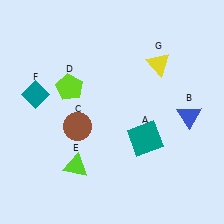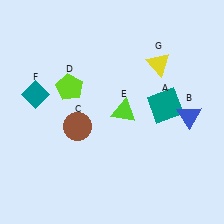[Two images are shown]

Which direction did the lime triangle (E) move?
The lime triangle (E) moved up.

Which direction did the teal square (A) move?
The teal square (A) moved up.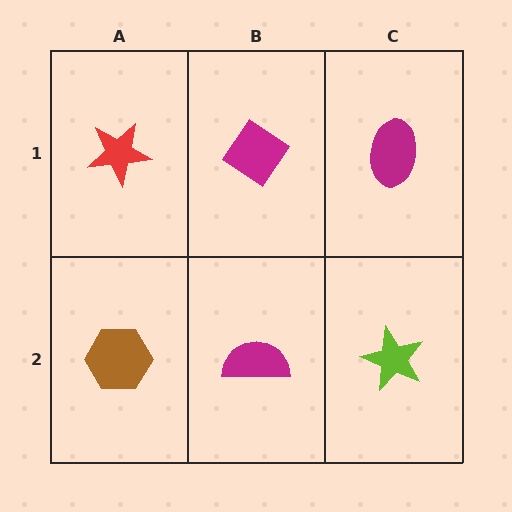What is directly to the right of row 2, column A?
A magenta semicircle.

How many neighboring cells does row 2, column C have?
2.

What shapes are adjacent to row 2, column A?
A red star (row 1, column A), a magenta semicircle (row 2, column B).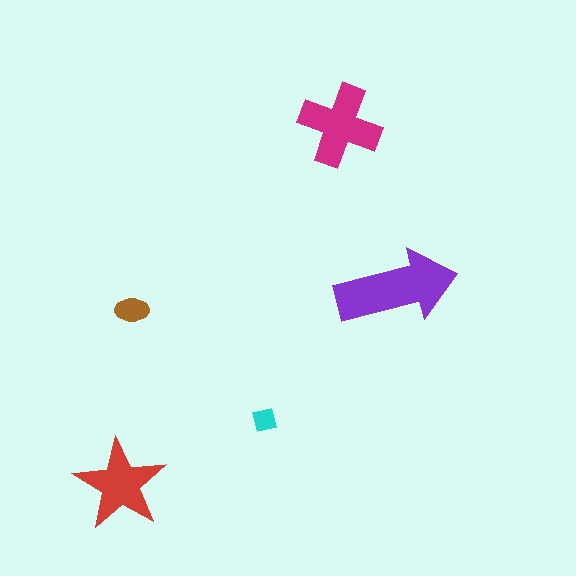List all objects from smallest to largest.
The cyan square, the brown ellipse, the red star, the magenta cross, the purple arrow.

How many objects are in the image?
There are 5 objects in the image.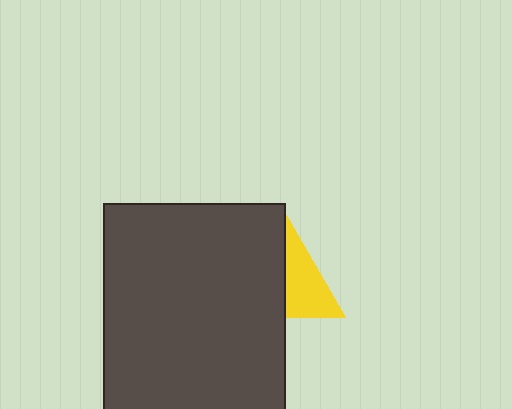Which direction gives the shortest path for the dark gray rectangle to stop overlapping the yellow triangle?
Moving left gives the shortest separation.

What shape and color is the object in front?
The object in front is a dark gray rectangle.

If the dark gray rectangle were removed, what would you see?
You would see the complete yellow triangle.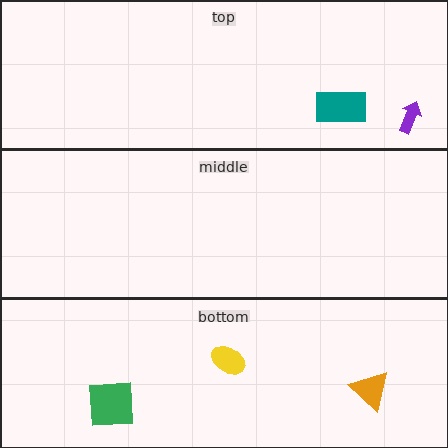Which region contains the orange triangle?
The bottom region.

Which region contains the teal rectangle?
The top region.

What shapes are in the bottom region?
The green square, the orange triangle, the yellow ellipse.